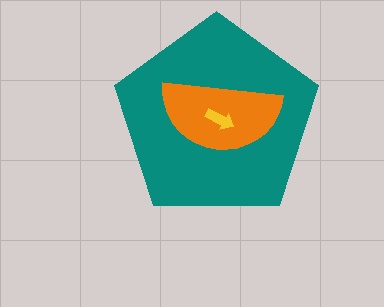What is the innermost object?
The yellow arrow.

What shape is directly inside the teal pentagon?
The orange semicircle.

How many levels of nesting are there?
3.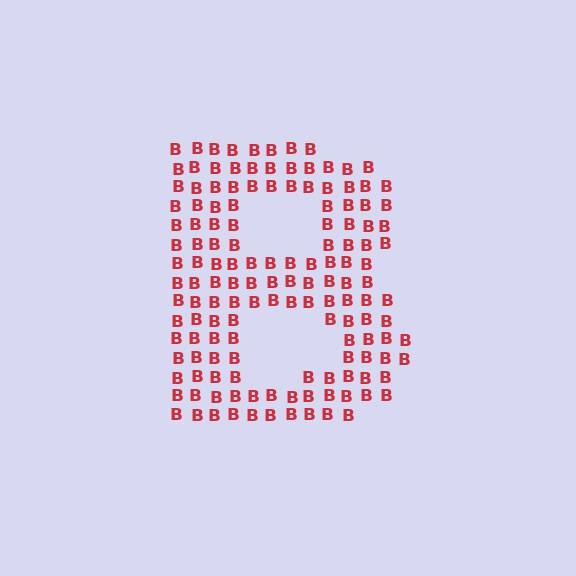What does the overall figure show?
The overall figure shows the letter B.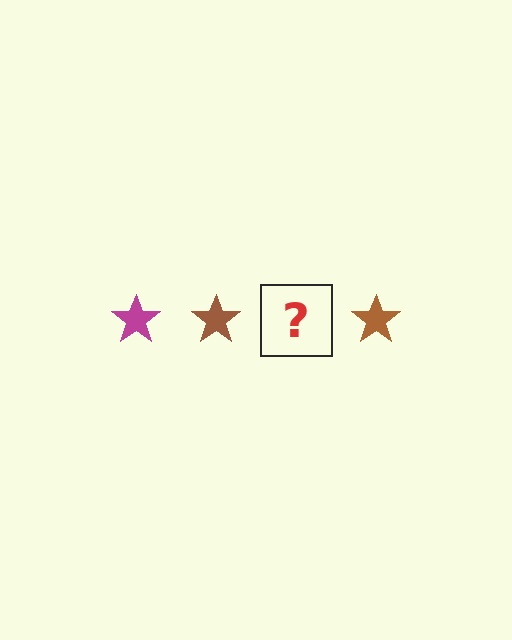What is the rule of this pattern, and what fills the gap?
The rule is that the pattern cycles through magenta, brown stars. The gap should be filled with a magenta star.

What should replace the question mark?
The question mark should be replaced with a magenta star.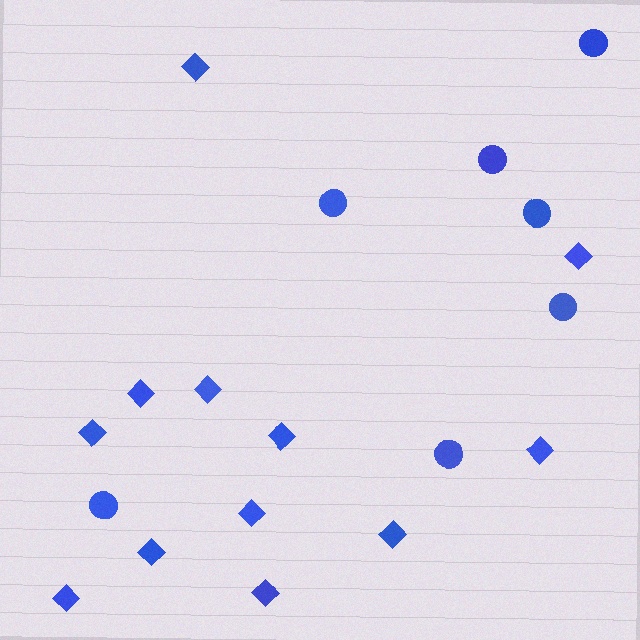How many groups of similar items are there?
There are 2 groups: one group of diamonds (12) and one group of circles (7).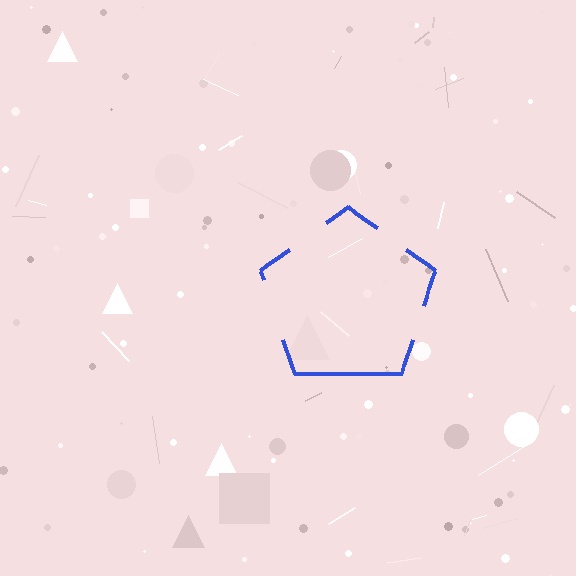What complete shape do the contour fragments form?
The contour fragments form a pentagon.